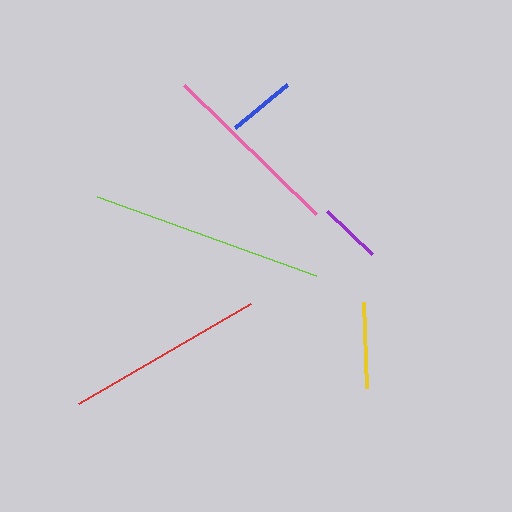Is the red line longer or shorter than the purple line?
The red line is longer than the purple line.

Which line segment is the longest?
The lime line is the longest at approximately 233 pixels.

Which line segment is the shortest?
The purple line is the shortest at approximately 62 pixels.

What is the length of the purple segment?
The purple segment is approximately 62 pixels long.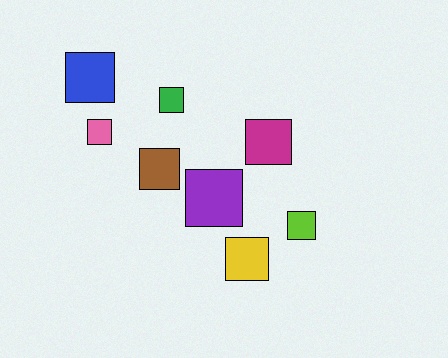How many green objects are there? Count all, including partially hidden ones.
There is 1 green object.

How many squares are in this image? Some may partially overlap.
There are 8 squares.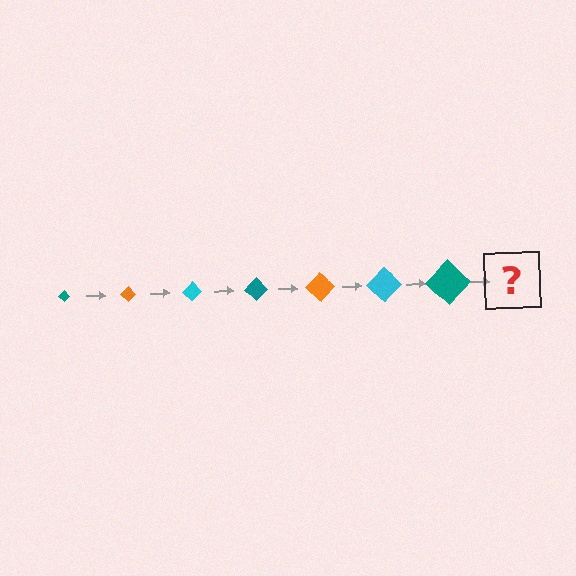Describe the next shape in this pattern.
It should be an orange diamond, larger than the previous one.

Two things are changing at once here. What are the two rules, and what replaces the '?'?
The two rules are that the diamond grows larger each step and the color cycles through teal, orange, and cyan. The '?' should be an orange diamond, larger than the previous one.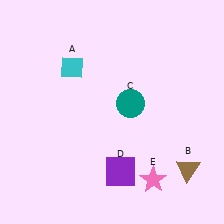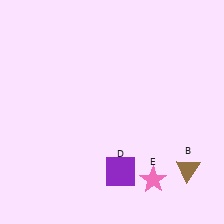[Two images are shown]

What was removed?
The teal circle (C), the cyan diamond (A) were removed in Image 2.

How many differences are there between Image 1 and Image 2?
There are 2 differences between the two images.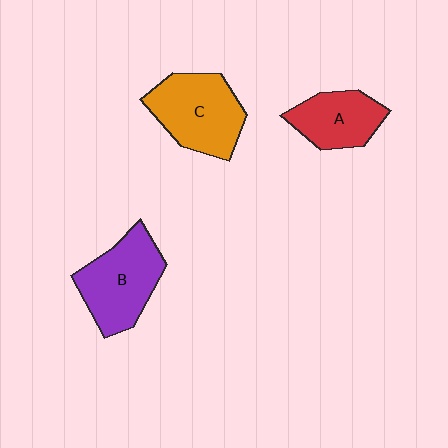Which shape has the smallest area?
Shape A (red).